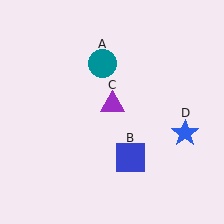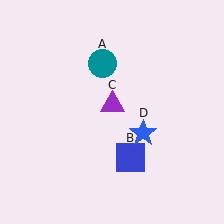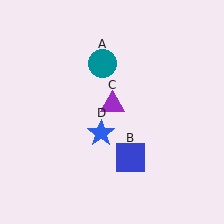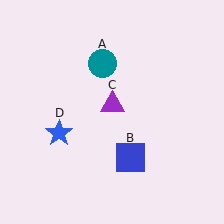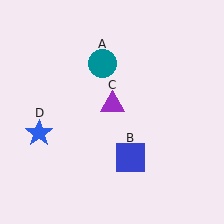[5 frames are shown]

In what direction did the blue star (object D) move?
The blue star (object D) moved left.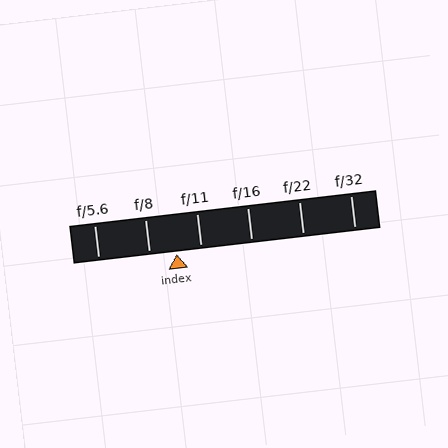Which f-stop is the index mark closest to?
The index mark is closest to f/11.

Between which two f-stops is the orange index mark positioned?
The index mark is between f/8 and f/11.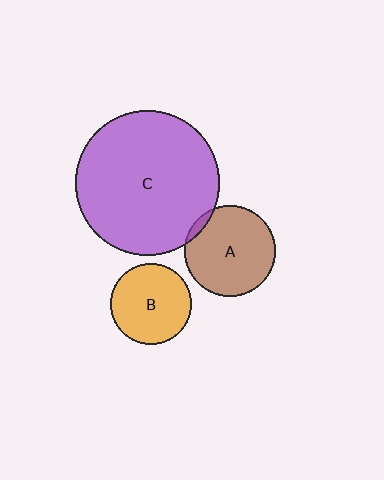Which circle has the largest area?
Circle C (purple).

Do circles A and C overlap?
Yes.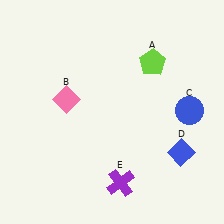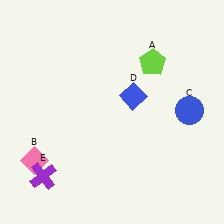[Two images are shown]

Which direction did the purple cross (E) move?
The purple cross (E) moved left.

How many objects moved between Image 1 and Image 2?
3 objects moved between the two images.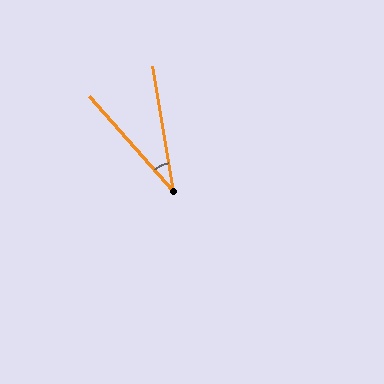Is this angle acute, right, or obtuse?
It is acute.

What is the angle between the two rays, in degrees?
Approximately 32 degrees.